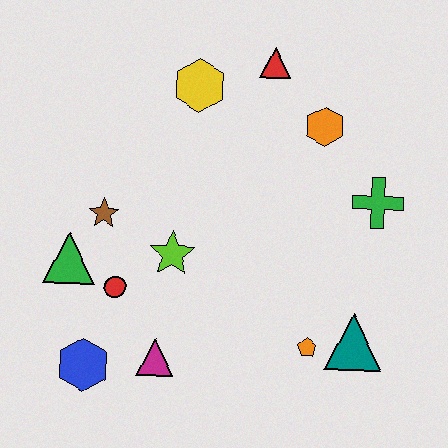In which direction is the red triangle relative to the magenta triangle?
The red triangle is above the magenta triangle.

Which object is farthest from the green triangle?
The green cross is farthest from the green triangle.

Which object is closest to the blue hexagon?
The magenta triangle is closest to the blue hexagon.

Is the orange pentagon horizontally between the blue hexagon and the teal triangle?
Yes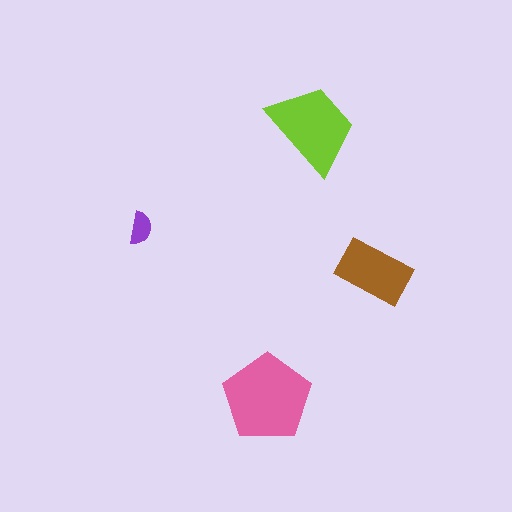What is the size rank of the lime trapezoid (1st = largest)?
2nd.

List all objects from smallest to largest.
The purple semicircle, the brown rectangle, the lime trapezoid, the pink pentagon.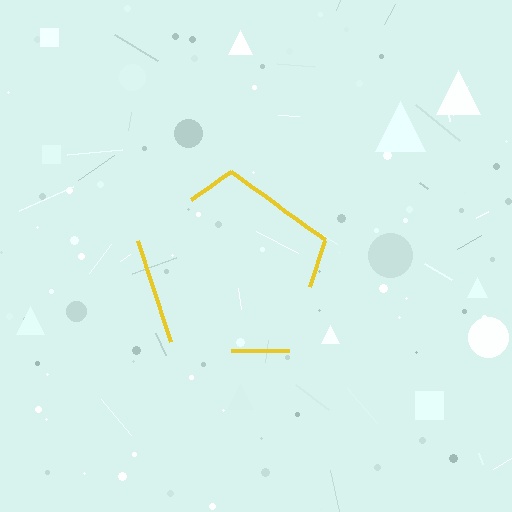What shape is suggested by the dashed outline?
The dashed outline suggests a pentagon.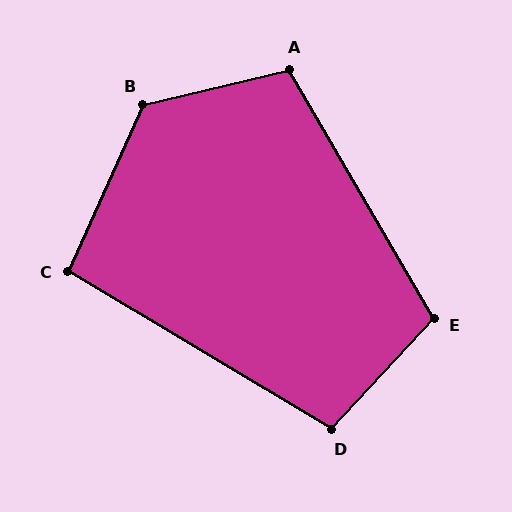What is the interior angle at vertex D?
Approximately 102 degrees (obtuse).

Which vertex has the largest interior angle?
B, at approximately 128 degrees.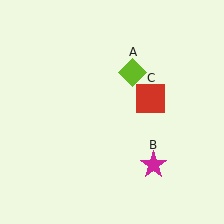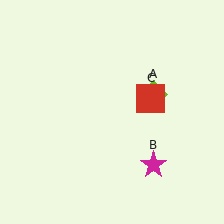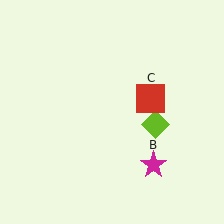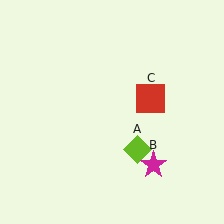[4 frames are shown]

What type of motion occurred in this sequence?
The lime diamond (object A) rotated clockwise around the center of the scene.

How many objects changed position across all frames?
1 object changed position: lime diamond (object A).